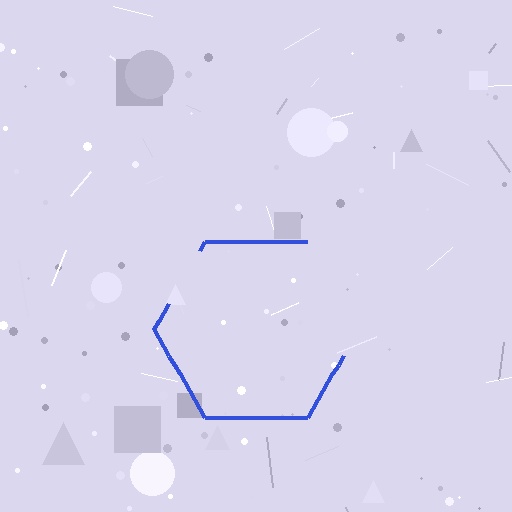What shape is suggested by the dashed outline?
The dashed outline suggests a hexagon.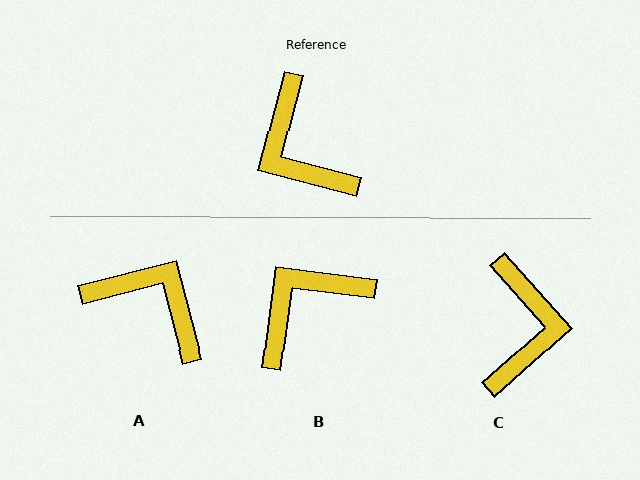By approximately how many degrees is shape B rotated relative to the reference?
Approximately 83 degrees clockwise.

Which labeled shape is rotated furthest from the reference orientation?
A, about 151 degrees away.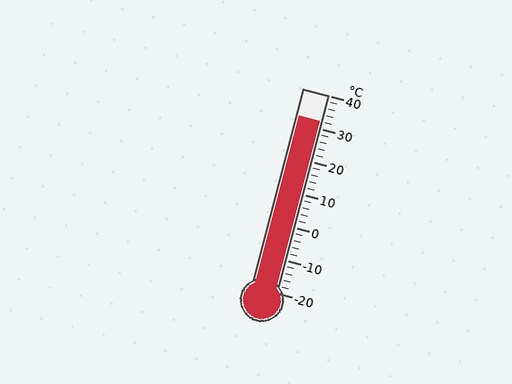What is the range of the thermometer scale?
The thermometer scale ranges from -20°C to 40°C.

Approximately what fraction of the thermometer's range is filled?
The thermometer is filled to approximately 85% of its range.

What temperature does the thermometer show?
The thermometer shows approximately 32°C.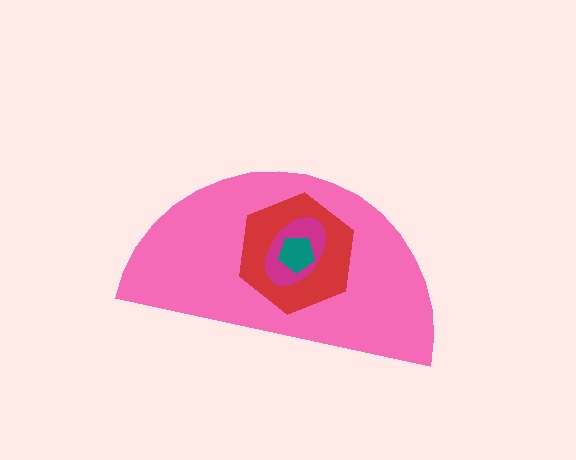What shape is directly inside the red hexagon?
The magenta ellipse.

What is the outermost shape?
The pink semicircle.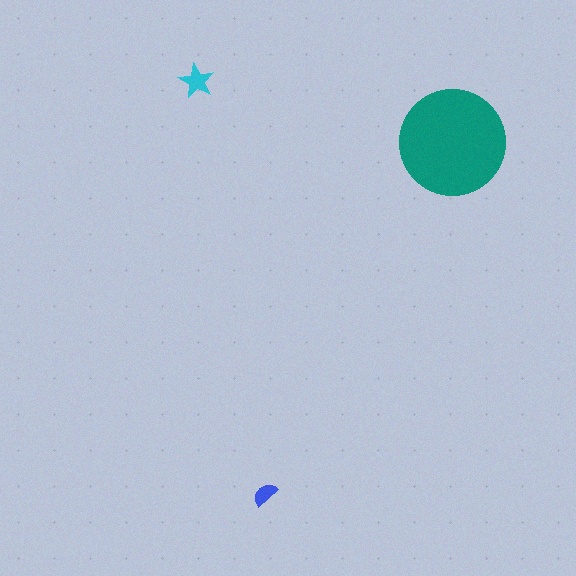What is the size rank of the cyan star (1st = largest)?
2nd.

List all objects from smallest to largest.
The blue semicircle, the cyan star, the teal circle.